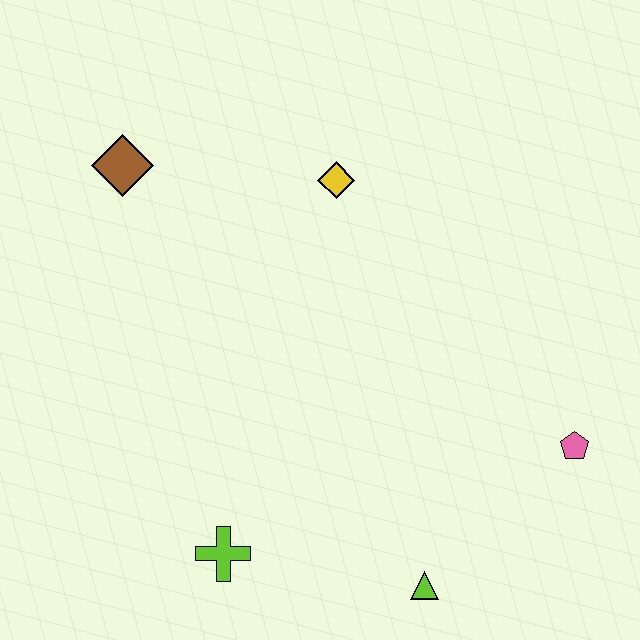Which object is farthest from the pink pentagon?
The brown diamond is farthest from the pink pentagon.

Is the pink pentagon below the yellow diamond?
Yes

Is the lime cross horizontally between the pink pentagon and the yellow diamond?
No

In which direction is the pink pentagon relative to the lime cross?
The pink pentagon is to the right of the lime cross.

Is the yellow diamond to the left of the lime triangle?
Yes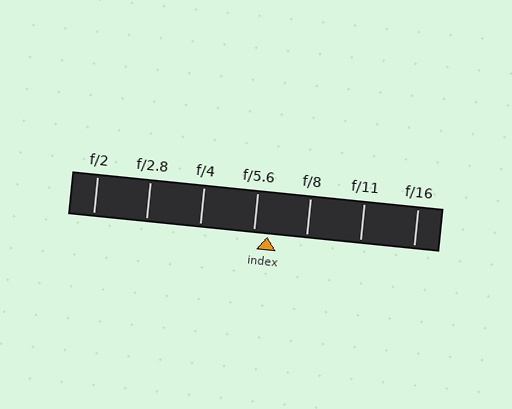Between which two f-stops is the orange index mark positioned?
The index mark is between f/5.6 and f/8.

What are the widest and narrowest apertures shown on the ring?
The widest aperture shown is f/2 and the narrowest is f/16.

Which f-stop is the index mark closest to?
The index mark is closest to f/5.6.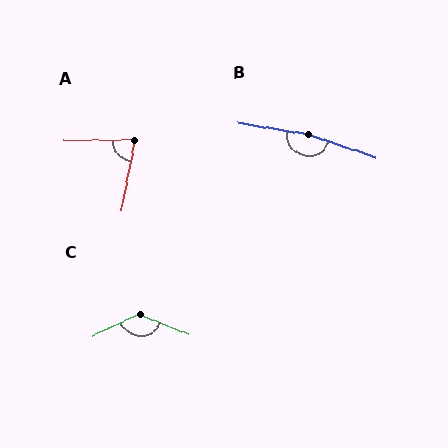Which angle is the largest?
B, at approximately 170 degrees.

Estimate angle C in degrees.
Approximately 133 degrees.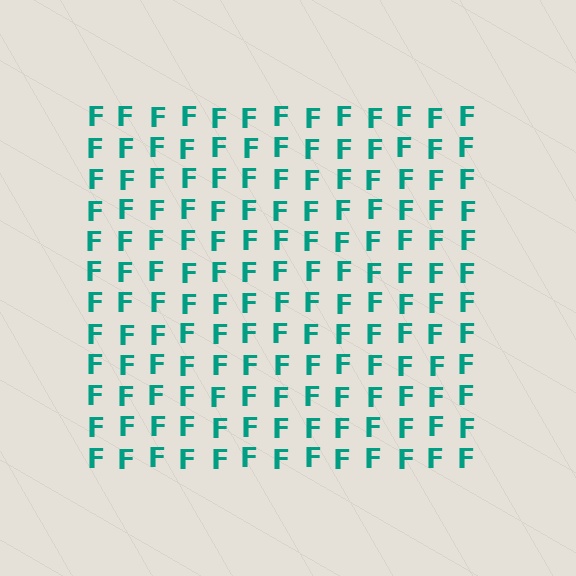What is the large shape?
The large shape is a square.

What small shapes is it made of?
It is made of small letter F's.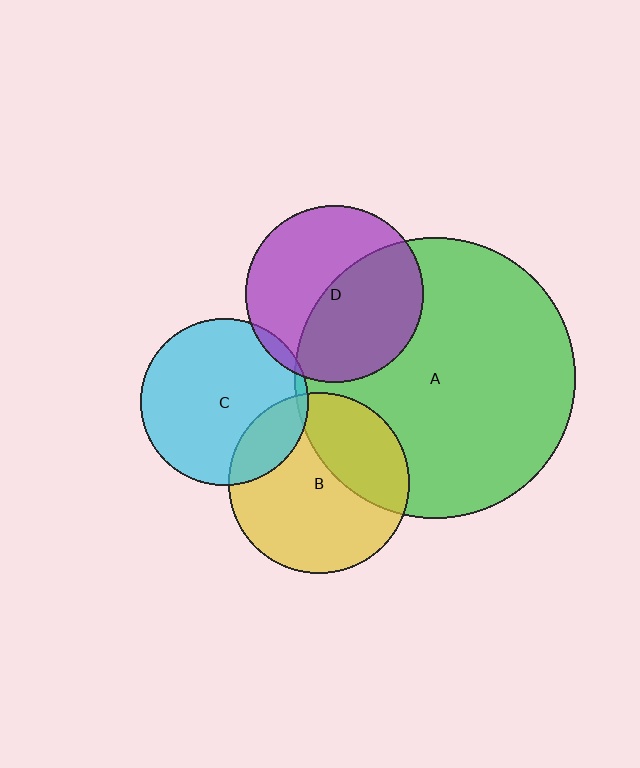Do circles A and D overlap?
Yes.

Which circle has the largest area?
Circle A (green).